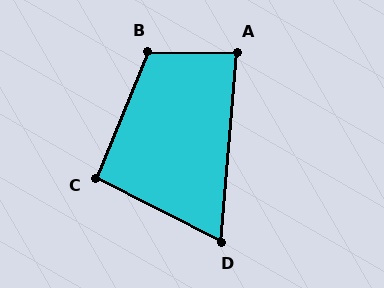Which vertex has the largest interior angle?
B, at approximately 112 degrees.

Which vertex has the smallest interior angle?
D, at approximately 68 degrees.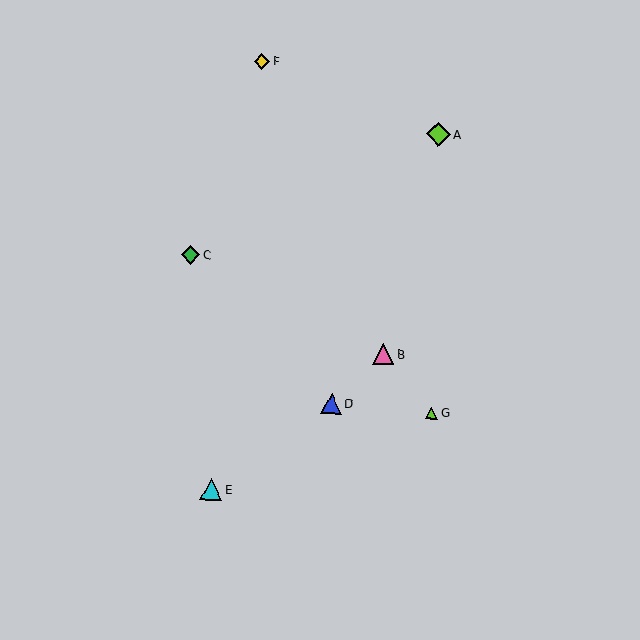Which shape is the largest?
The lime diamond (labeled A) is the largest.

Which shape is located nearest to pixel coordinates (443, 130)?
The lime diamond (labeled A) at (438, 134) is nearest to that location.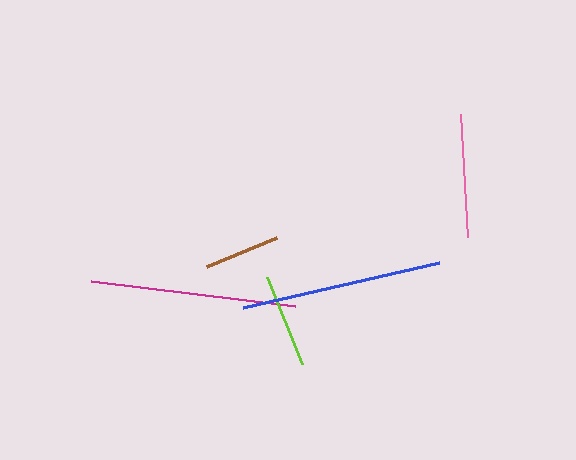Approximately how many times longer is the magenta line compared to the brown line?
The magenta line is approximately 2.7 times the length of the brown line.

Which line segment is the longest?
The magenta line is the longest at approximately 206 pixels.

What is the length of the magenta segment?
The magenta segment is approximately 206 pixels long.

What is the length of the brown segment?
The brown segment is approximately 76 pixels long.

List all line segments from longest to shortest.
From longest to shortest: magenta, blue, pink, lime, brown.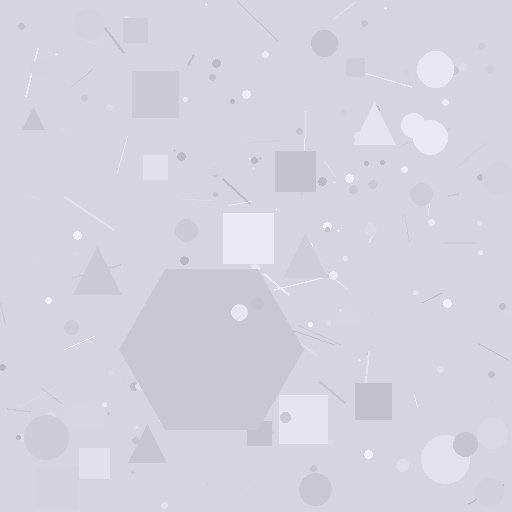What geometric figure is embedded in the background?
A hexagon is embedded in the background.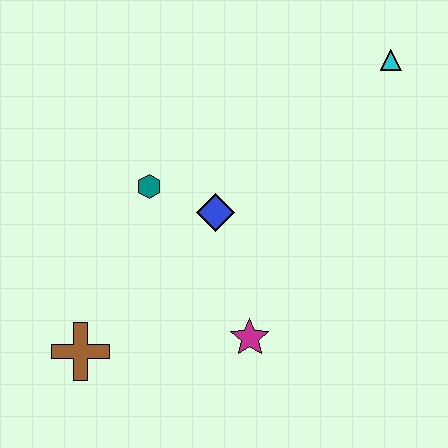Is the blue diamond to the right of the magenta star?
No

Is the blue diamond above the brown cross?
Yes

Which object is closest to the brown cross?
The magenta star is closest to the brown cross.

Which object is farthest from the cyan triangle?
The brown cross is farthest from the cyan triangle.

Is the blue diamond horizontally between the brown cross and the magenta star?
Yes